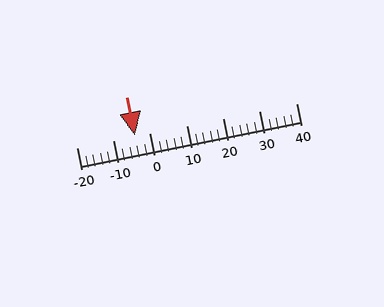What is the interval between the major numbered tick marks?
The major tick marks are spaced 10 units apart.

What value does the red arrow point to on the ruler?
The red arrow points to approximately -4.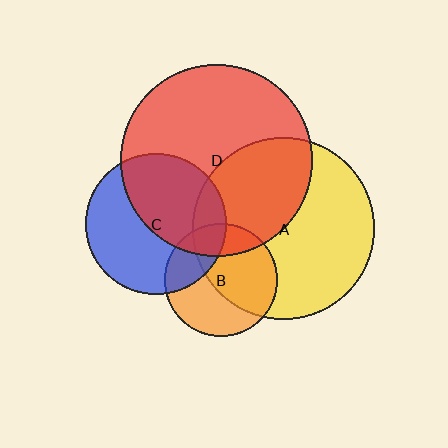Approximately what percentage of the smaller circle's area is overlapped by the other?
Approximately 50%.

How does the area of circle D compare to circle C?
Approximately 1.9 times.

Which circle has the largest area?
Circle D (red).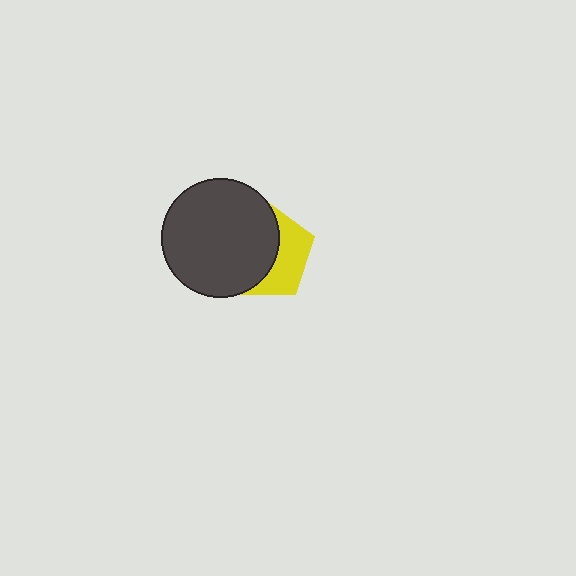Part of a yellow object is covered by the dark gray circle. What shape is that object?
It is a pentagon.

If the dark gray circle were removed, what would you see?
You would see the complete yellow pentagon.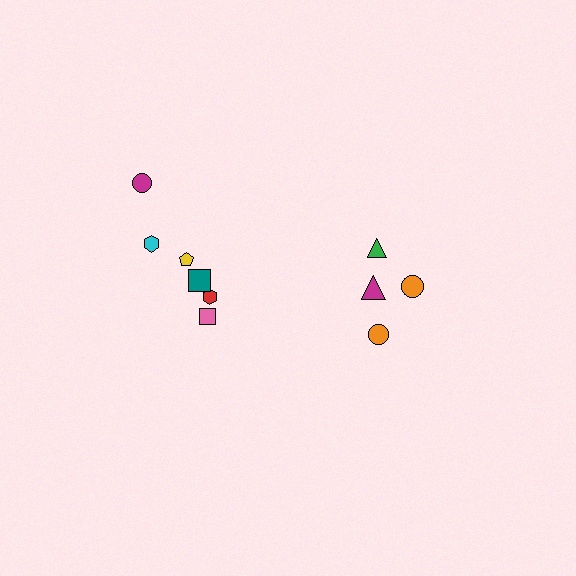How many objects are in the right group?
There are 4 objects.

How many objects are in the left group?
There are 6 objects.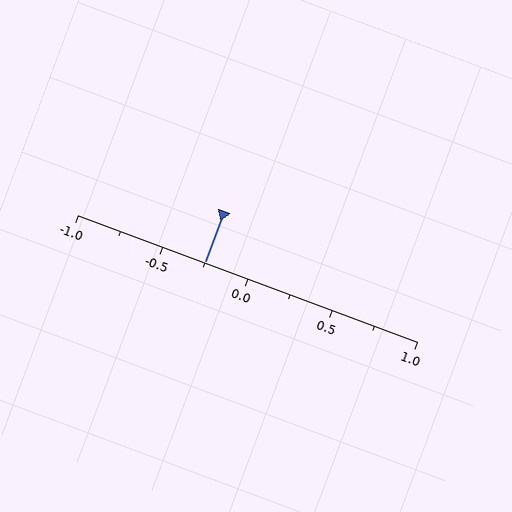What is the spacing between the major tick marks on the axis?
The major ticks are spaced 0.5 apart.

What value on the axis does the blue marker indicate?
The marker indicates approximately -0.25.